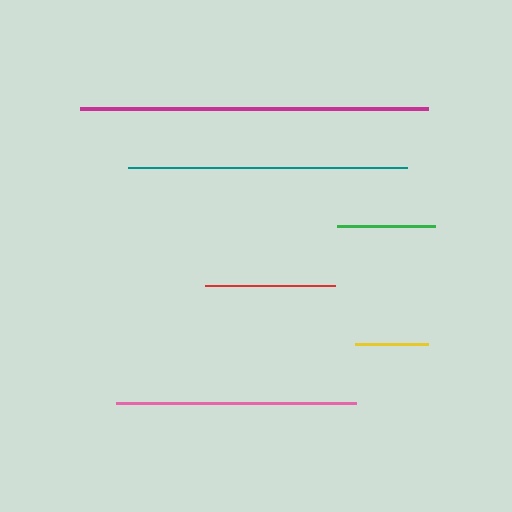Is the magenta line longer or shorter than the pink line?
The magenta line is longer than the pink line.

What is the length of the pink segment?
The pink segment is approximately 240 pixels long.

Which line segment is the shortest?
The yellow line is the shortest at approximately 73 pixels.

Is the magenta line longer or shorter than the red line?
The magenta line is longer than the red line.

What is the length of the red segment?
The red segment is approximately 130 pixels long.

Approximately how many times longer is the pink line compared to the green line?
The pink line is approximately 2.5 times the length of the green line.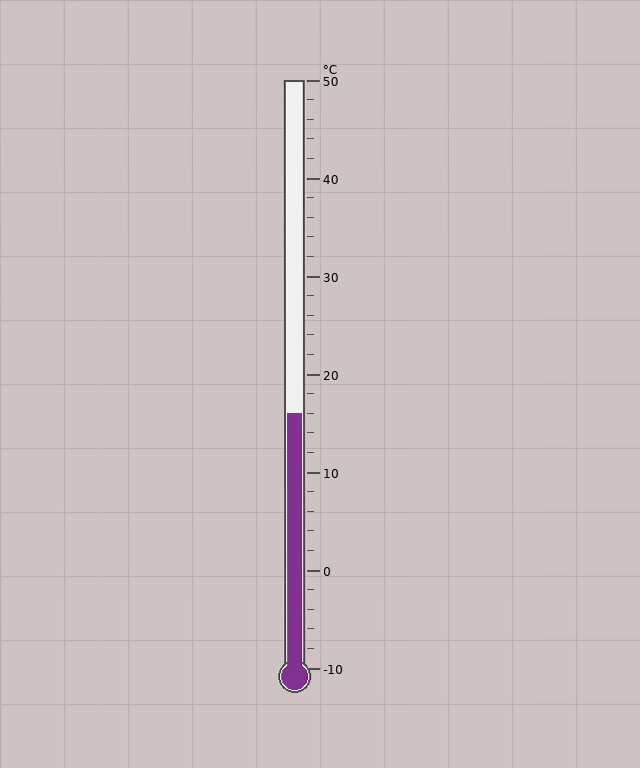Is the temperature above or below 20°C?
The temperature is below 20°C.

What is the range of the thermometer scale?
The thermometer scale ranges from -10°C to 50°C.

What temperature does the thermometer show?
The thermometer shows approximately 16°C.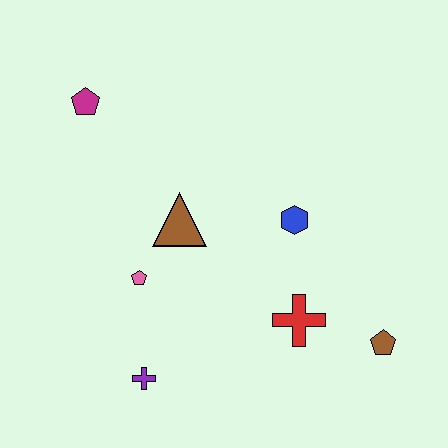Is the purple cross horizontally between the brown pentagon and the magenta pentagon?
Yes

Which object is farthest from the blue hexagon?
The magenta pentagon is farthest from the blue hexagon.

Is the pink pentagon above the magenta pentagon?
No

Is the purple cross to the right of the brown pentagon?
No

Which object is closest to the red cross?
The brown pentagon is closest to the red cross.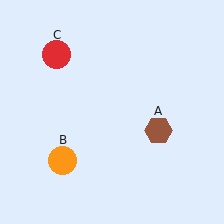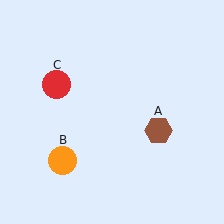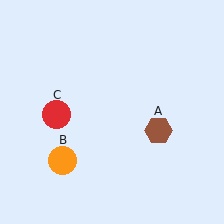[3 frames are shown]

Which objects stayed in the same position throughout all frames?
Brown hexagon (object A) and orange circle (object B) remained stationary.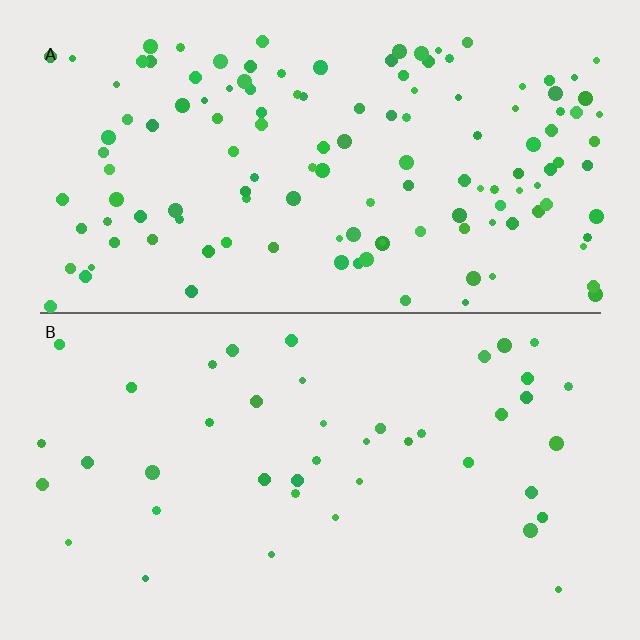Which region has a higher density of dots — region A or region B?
A (the top).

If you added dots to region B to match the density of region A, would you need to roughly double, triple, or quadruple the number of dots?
Approximately triple.